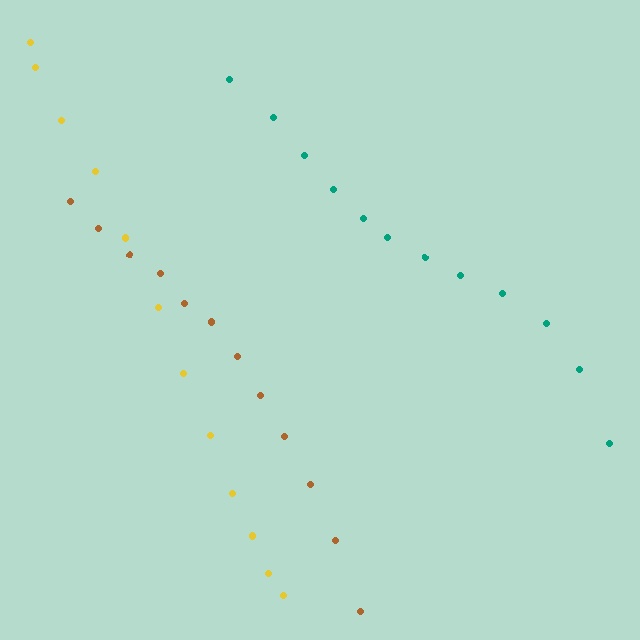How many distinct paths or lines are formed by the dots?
There are 3 distinct paths.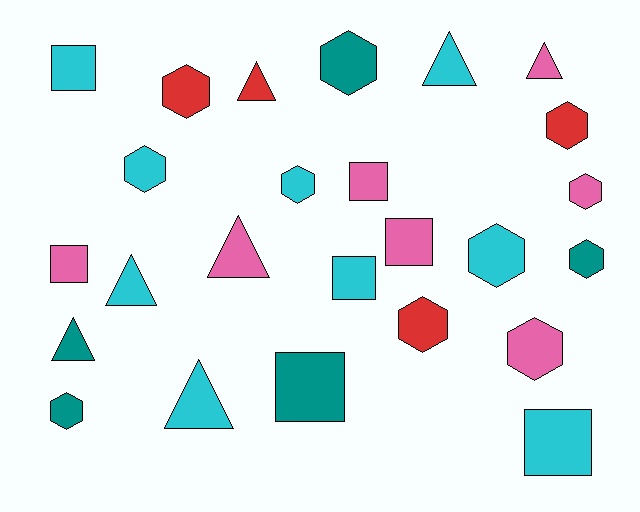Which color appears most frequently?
Cyan, with 9 objects.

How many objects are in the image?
There are 25 objects.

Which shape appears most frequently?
Hexagon, with 11 objects.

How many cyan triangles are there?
There are 3 cyan triangles.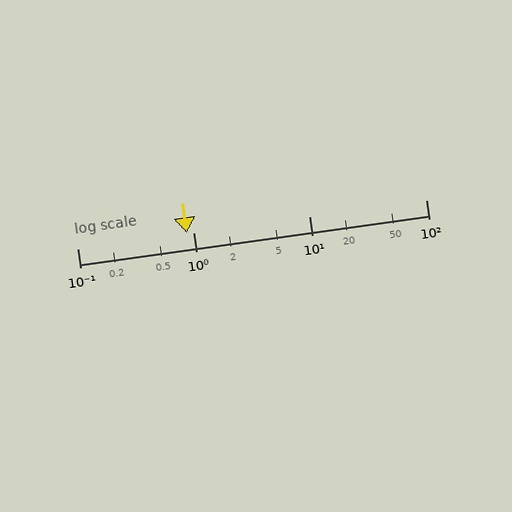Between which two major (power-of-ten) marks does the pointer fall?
The pointer is between 0.1 and 1.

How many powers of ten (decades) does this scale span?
The scale spans 3 decades, from 0.1 to 100.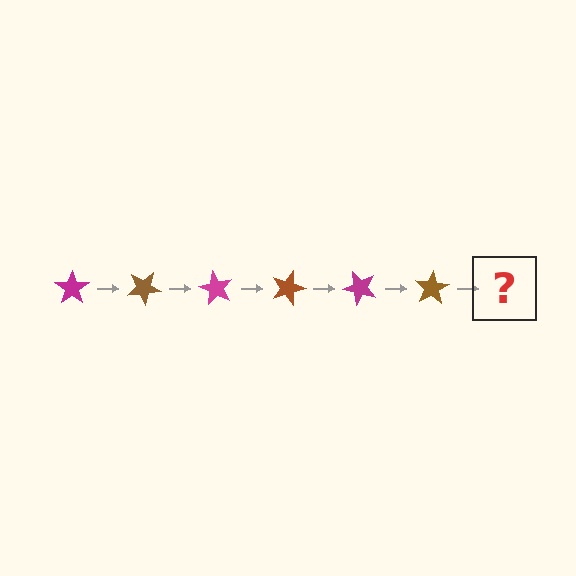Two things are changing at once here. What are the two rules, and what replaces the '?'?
The two rules are that it rotates 30 degrees each step and the color cycles through magenta and brown. The '?' should be a magenta star, rotated 180 degrees from the start.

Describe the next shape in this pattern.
It should be a magenta star, rotated 180 degrees from the start.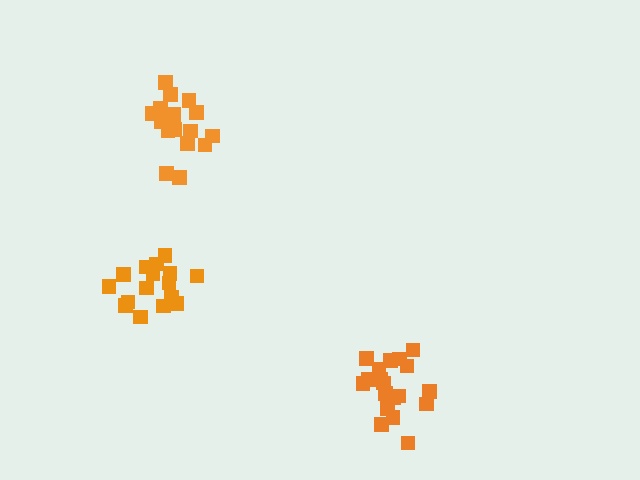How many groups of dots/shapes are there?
There are 3 groups.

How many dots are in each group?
Group 1: 20 dots, Group 2: 18 dots, Group 3: 16 dots (54 total).